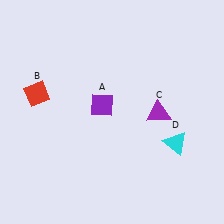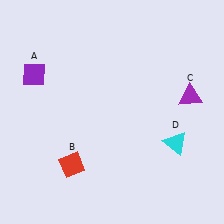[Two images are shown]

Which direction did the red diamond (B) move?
The red diamond (B) moved down.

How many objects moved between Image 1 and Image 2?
3 objects moved between the two images.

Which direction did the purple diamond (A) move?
The purple diamond (A) moved left.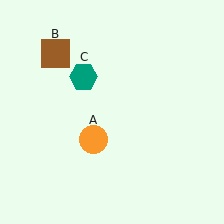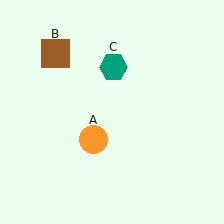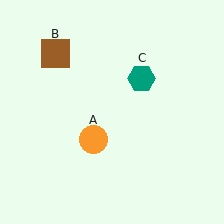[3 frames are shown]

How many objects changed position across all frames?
1 object changed position: teal hexagon (object C).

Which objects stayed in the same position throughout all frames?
Orange circle (object A) and brown square (object B) remained stationary.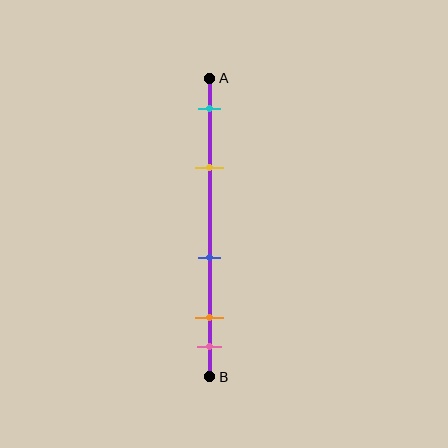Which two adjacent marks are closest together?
The orange and pink marks are the closest adjacent pair.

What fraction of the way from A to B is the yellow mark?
The yellow mark is approximately 30% (0.3) of the way from A to B.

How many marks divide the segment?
There are 5 marks dividing the segment.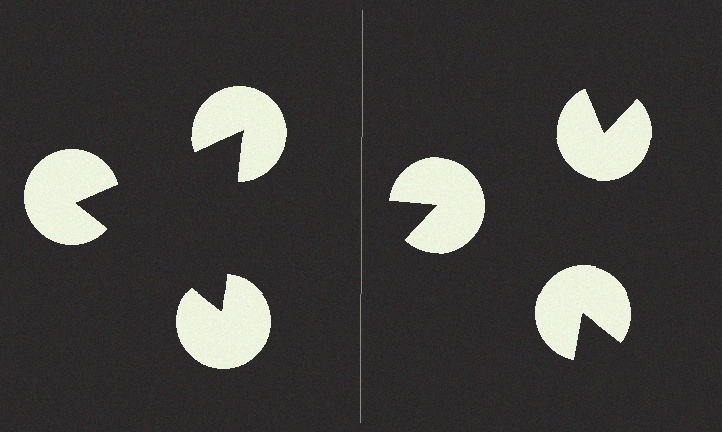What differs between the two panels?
The pac-man discs are positioned identically on both sides; only the wedge orientations differ. On the left they align to a triangle; on the right they are misaligned.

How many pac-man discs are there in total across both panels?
6 — 3 on each side.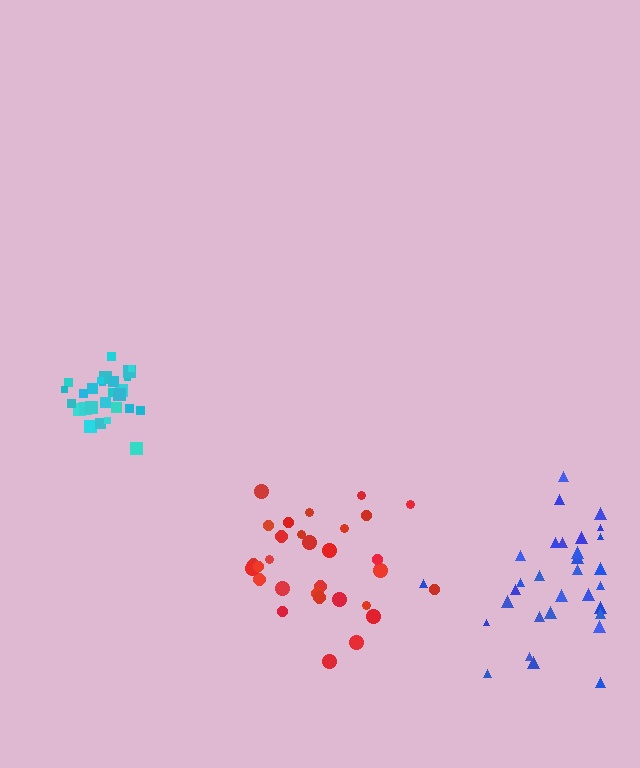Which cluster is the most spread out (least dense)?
Blue.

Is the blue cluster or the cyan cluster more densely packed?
Cyan.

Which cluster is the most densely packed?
Cyan.